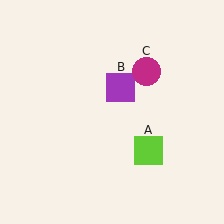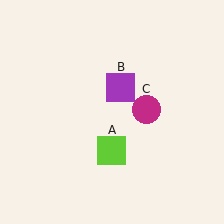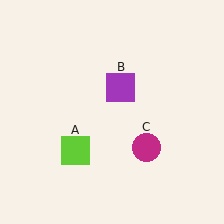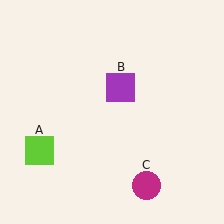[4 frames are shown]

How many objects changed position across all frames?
2 objects changed position: lime square (object A), magenta circle (object C).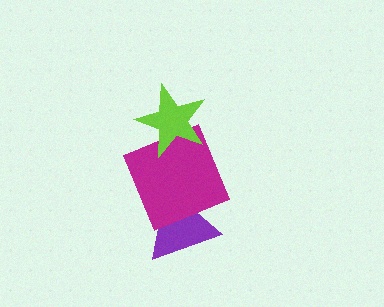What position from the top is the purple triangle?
The purple triangle is 3rd from the top.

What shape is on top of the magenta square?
The lime star is on top of the magenta square.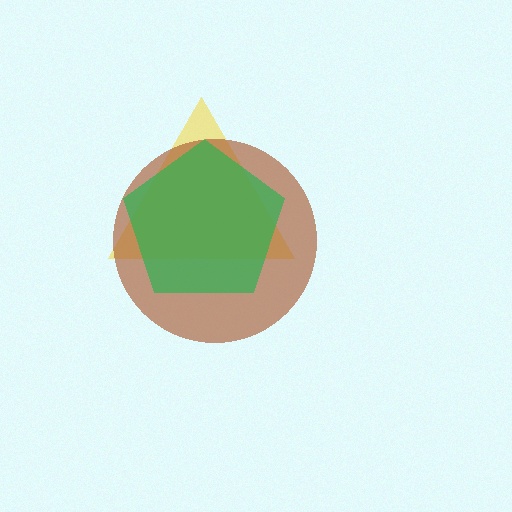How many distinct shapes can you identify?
There are 3 distinct shapes: a yellow triangle, a brown circle, a green pentagon.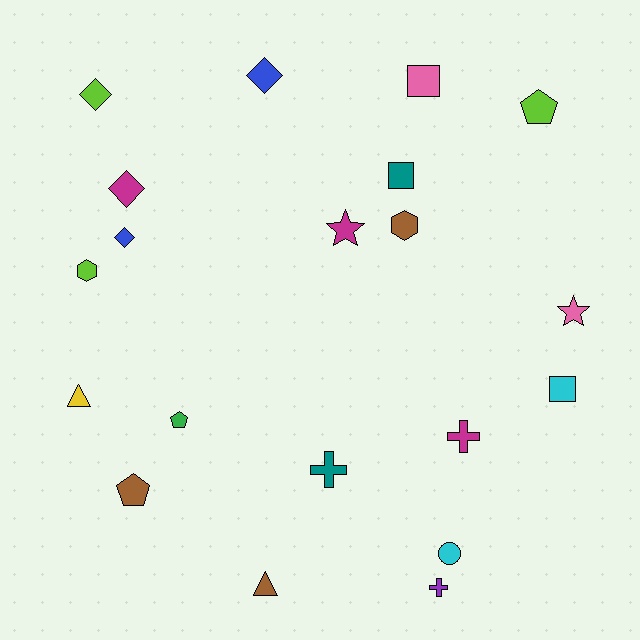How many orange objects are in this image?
There are no orange objects.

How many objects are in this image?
There are 20 objects.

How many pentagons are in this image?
There are 3 pentagons.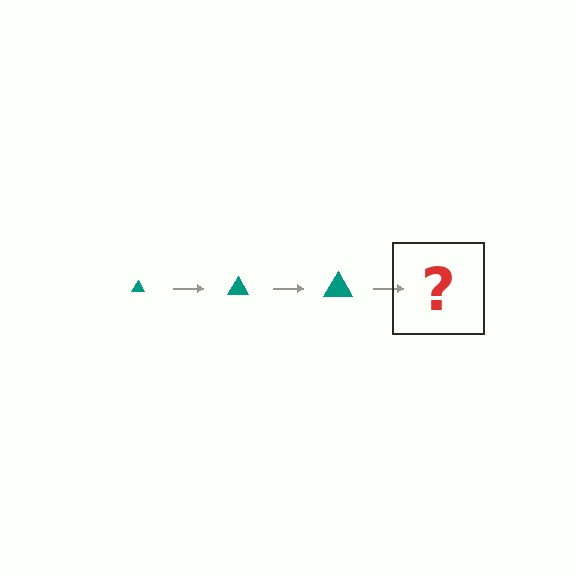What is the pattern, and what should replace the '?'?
The pattern is that the triangle gets progressively larger each step. The '?' should be a teal triangle, larger than the previous one.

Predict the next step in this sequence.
The next step is a teal triangle, larger than the previous one.